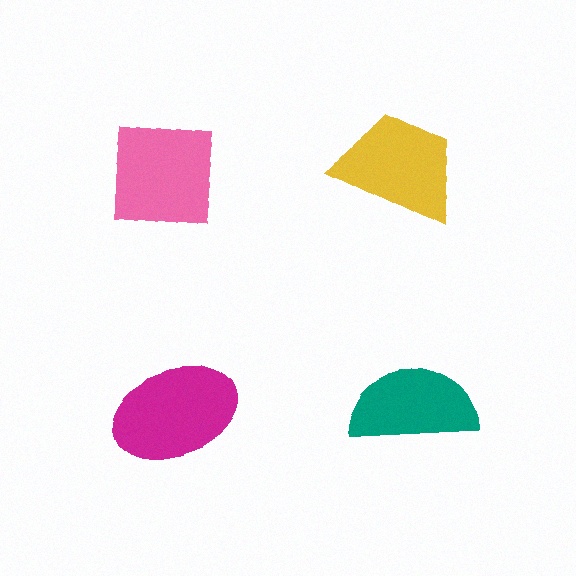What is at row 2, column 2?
A teal semicircle.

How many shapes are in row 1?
2 shapes.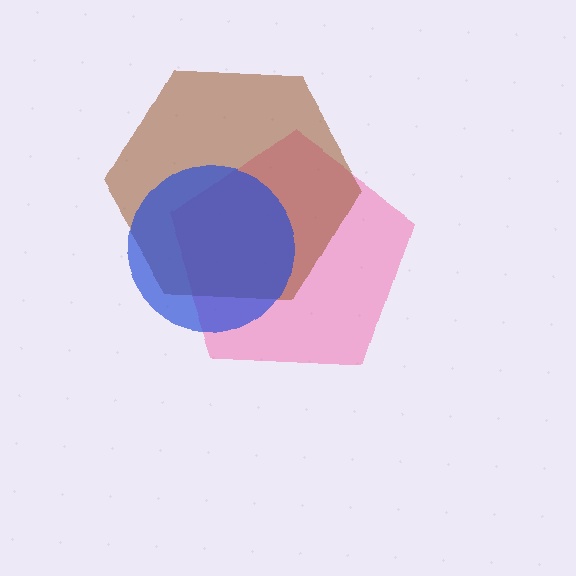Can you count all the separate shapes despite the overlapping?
Yes, there are 3 separate shapes.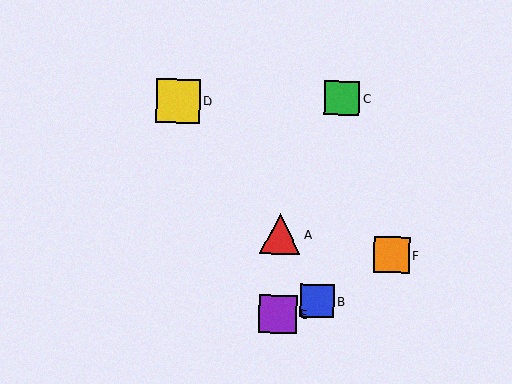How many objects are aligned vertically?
2 objects (A, E) are aligned vertically.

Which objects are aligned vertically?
Objects A, E are aligned vertically.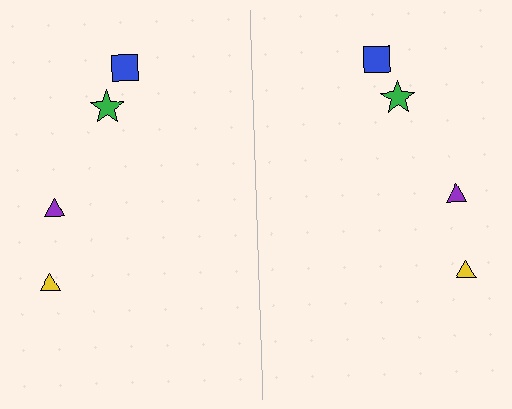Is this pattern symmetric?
Yes, this pattern has bilateral (reflection) symmetry.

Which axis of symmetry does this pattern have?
The pattern has a vertical axis of symmetry running through the center of the image.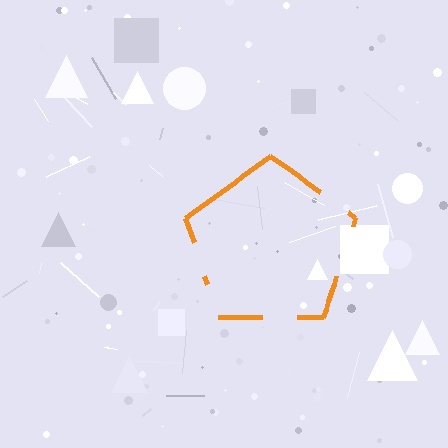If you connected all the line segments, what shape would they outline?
They would outline a pentagon.